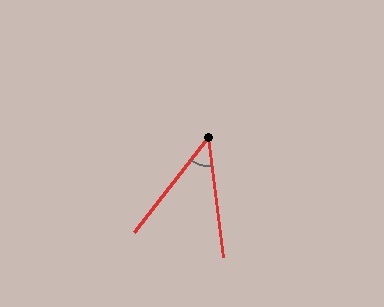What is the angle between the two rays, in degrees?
Approximately 45 degrees.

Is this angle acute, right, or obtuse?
It is acute.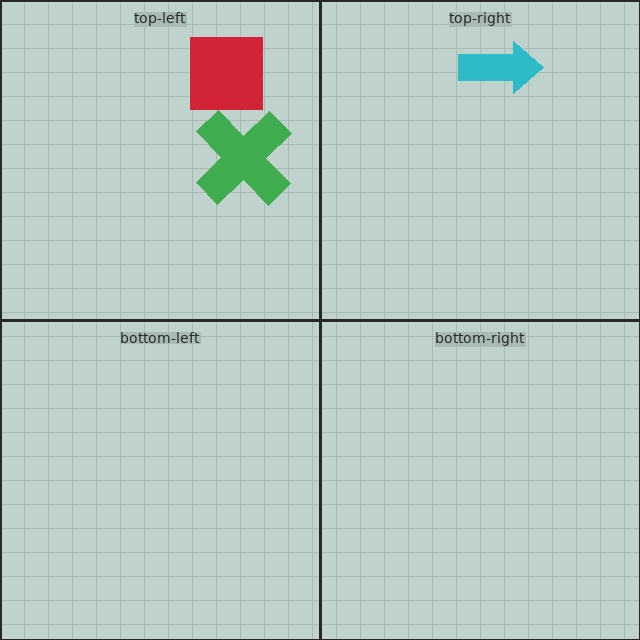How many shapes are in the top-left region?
2.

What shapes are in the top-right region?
The cyan arrow.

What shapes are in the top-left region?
The green cross, the red square.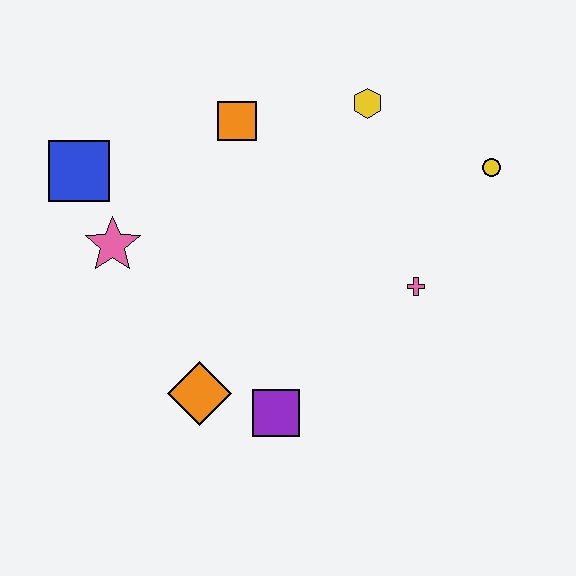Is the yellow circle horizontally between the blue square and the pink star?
No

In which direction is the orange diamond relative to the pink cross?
The orange diamond is to the left of the pink cross.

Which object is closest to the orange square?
The yellow hexagon is closest to the orange square.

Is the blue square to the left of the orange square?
Yes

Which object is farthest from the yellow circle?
The blue square is farthest from the yellow circle.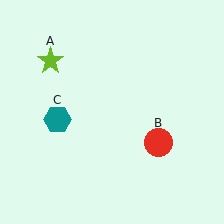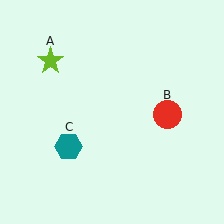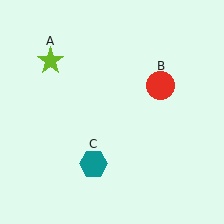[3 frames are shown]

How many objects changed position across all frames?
2 objects changed position: red circle (object B), teal hexagon (object C).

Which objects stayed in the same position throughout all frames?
Lime star (object A) remained stationary.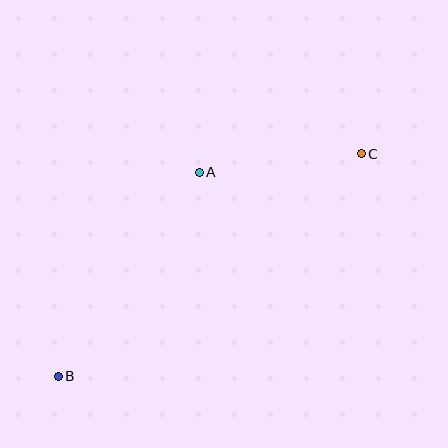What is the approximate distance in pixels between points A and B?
The distance between A and B is approximately 248 pixels.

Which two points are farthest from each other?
Points B and C are farthest from each other.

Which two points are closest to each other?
Points A and C are closest to each other.